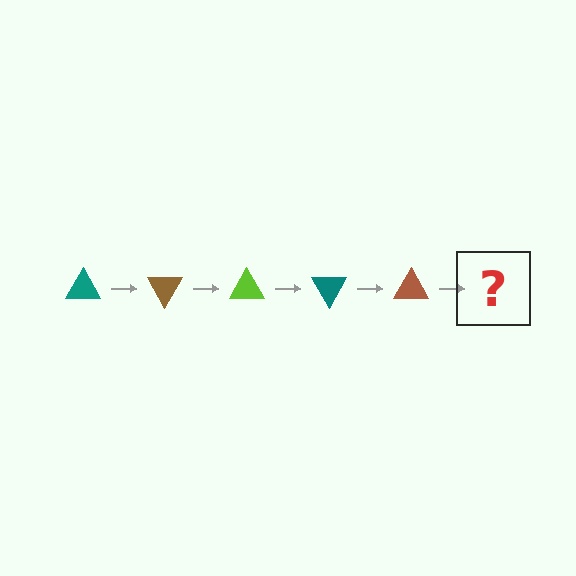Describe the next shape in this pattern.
It should be a lime triangle, rotated 300 degrees from the start.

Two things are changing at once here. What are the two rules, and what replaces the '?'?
The two rules are that it rotates 60 degrees each step and the color cycles through teal, brown, and lime. The '?' should be a lime triangle, rotated 300 degrees from the start.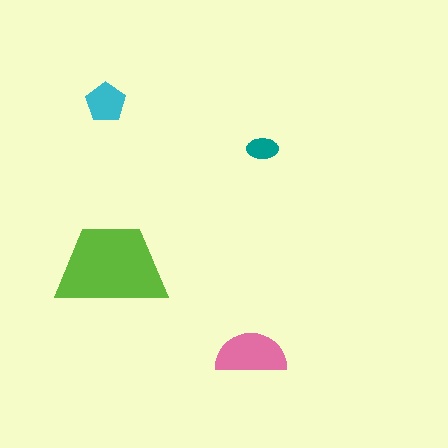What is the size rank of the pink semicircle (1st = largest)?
2nd.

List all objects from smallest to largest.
The teal ellipse, the cyan pentagon, the pink semicircle, the lime trapezoid.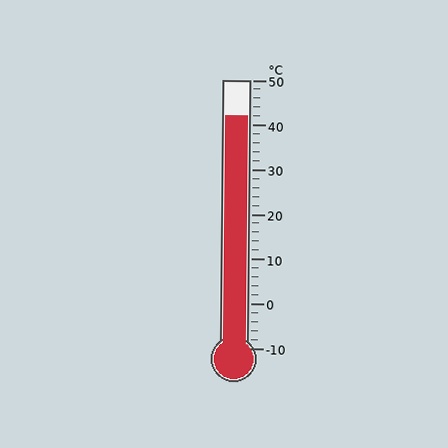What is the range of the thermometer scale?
The thermometer scale ranges from -10°C to 50°C.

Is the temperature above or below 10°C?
The temperature is above 10°C.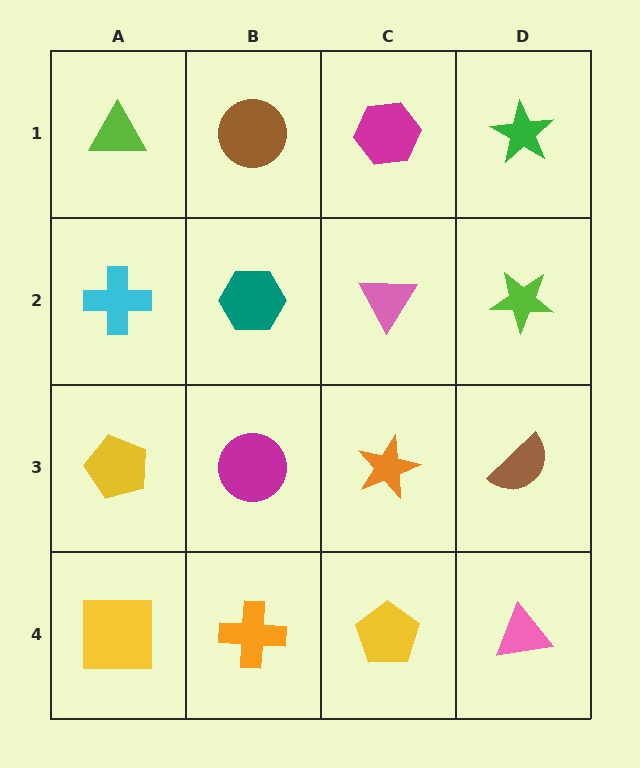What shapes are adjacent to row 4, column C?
An orange star (row 3, column C), an orange cross (row 4, column B), a pink triangle (row 4, column D).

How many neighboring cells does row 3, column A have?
3.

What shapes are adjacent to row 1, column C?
A pink triangle (row 2, column C), a brown circle (row 1, column B), a green star (row 1, column D).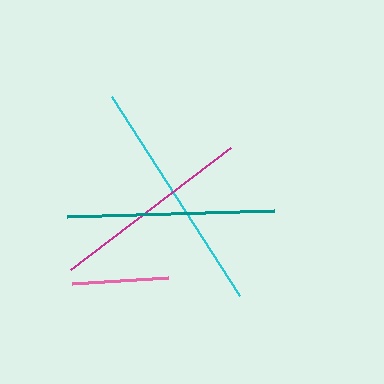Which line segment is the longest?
The cyan line is the longest at approximately 236 pixels.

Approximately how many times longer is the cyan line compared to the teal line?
The cyan line is approximately 1.1 times the length of the teal line.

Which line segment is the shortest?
The pink line is the shortest at approximately 95 pixels.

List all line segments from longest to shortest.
From longest to shortest: cyan, teal, magenta, pink.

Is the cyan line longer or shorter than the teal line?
The cyan line is longer than the teal line.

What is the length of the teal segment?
The teal segment is approximately 207 pixels long.